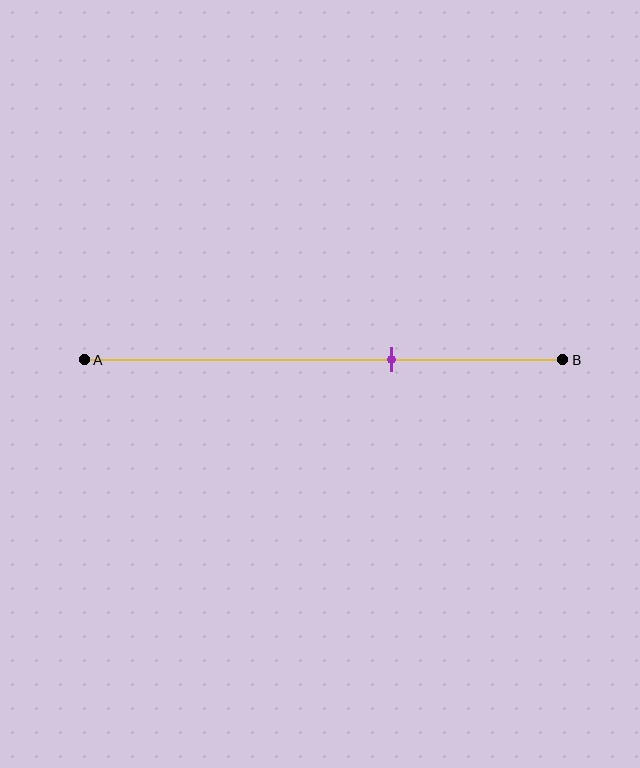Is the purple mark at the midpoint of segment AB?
No, the mark is at about 65% from A, not at the 50% midpoint.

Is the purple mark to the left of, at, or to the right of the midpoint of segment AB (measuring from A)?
The purple mark is to the right of the midpoint of segment AB.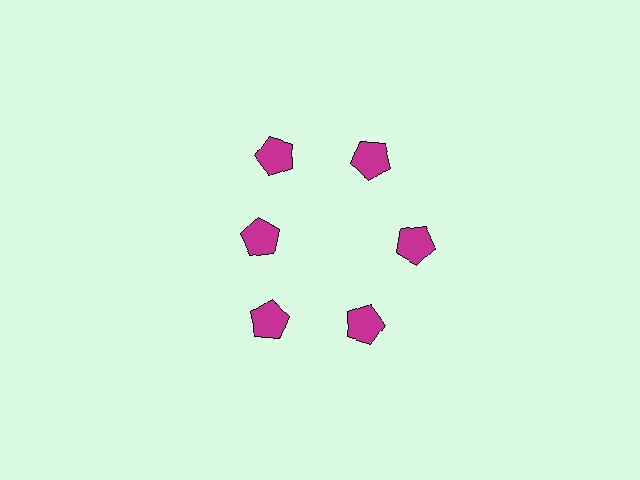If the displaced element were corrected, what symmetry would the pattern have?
It would have 6-fold rotational symmetry — the pattern would map onto itself every 60 degrees.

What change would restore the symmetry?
The symmetry would be restored by moving it outward, back onto the ring so that all 6 pentagons sit at equal angles and equal distance from the center.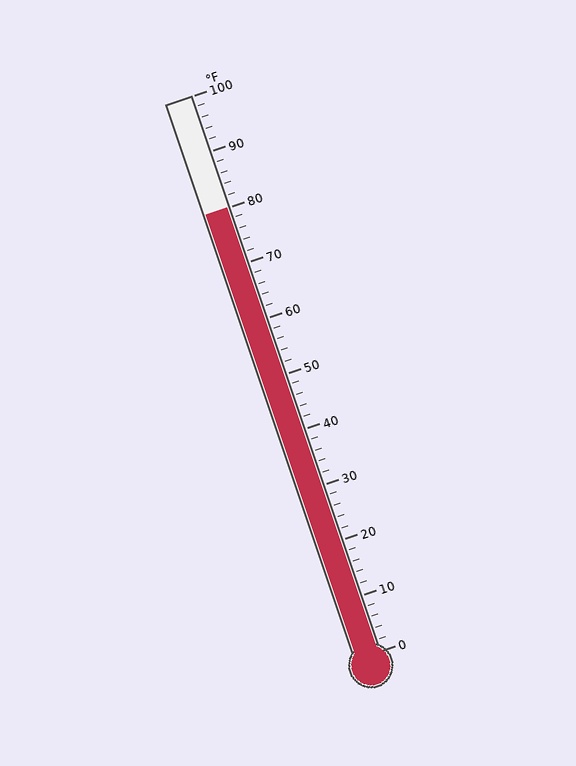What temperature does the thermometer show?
The thermometer shows approximately 80°F.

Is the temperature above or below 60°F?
The temperature is above 60°F.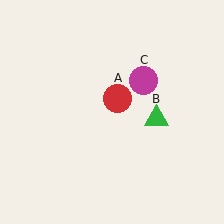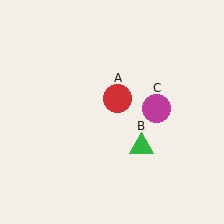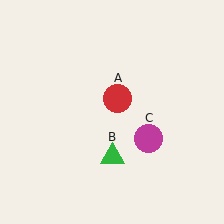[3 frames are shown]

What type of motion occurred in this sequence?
The green triangle (object B), magenta circle (object C) rotated clockwise around the center of the scene.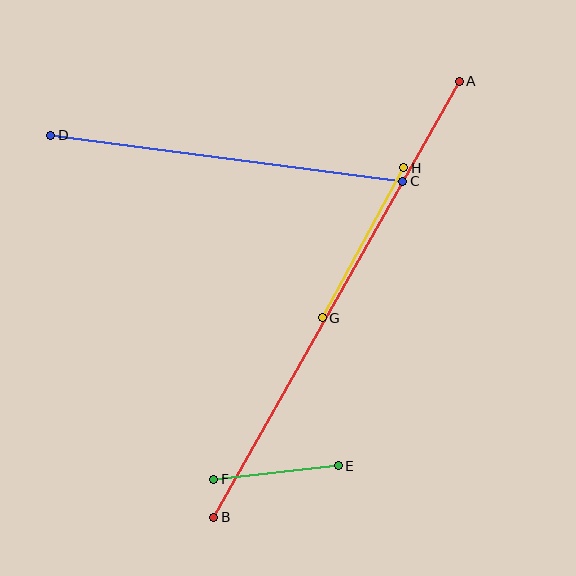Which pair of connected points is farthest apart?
Points A and B are farthest apart.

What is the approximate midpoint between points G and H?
The midpoint is at approximately (363, 243) pixels.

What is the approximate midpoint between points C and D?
The midpoint is at approximately (227, 158) pixels.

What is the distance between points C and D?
The distance is approximately 355 pixels.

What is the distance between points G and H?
The distance is approximately 170 pixels.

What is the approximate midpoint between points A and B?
The midpoint is at approximately (337, 299) pixels.